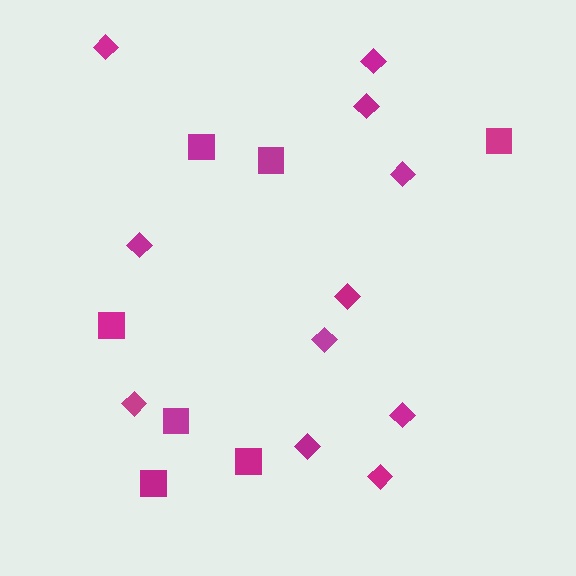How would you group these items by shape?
There are 2 groups: one group of squares (7) and one group of diamonds (11).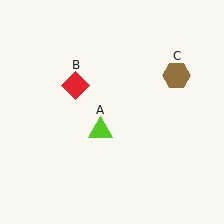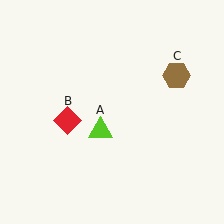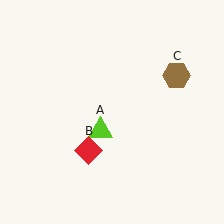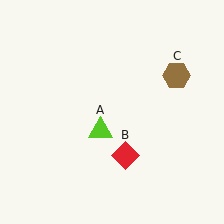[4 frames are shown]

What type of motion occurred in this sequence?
The red diamond (object B) rotated counterclockwise around the center of the scene.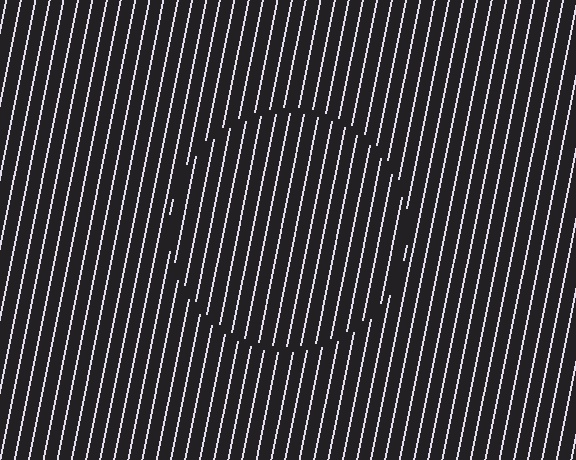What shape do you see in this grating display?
An illusory circle. The interior of the shape contains the same grating, shifted by half a period — the contour is defined by the phase discontinuity where line-ends from the inner and outer gratings abut.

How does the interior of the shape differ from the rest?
The interior of the shape contains the same grating, shifted by half a period — the contour is defined by the phase discontinuity where line-ends from the inner and outer gratings abut.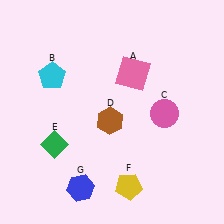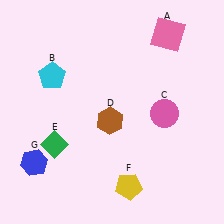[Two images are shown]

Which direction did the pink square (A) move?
The pink square (A) moved up.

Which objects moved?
The objects that moved are: the pink square (A), the blue hexagon (G).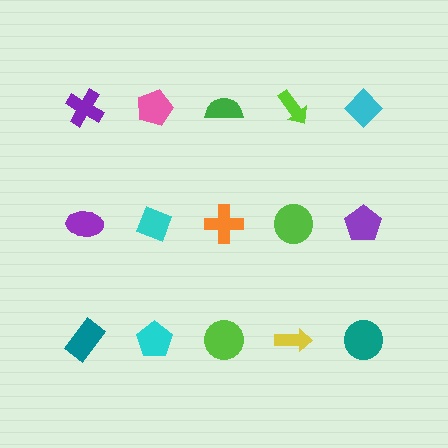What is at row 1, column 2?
A pink pentagon.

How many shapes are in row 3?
5 shapes.